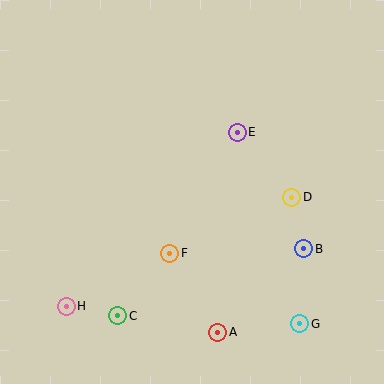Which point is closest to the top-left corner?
Point E is closest to the top-left corner.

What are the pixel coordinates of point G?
Point G is at (300, 324).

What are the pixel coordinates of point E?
Point E is at (237, 132).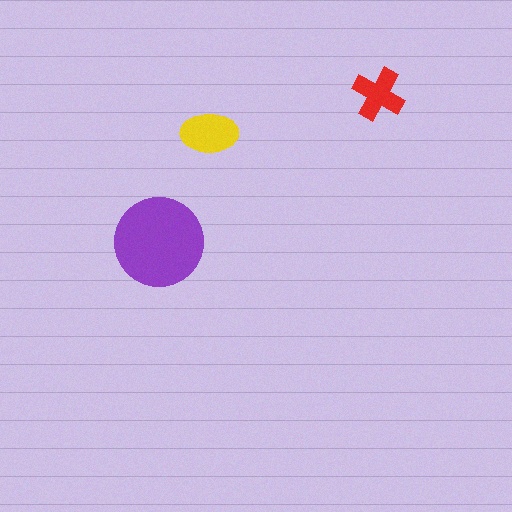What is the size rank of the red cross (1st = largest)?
3rd.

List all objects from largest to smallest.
The purple circle, the yellow ellipse, the red cross.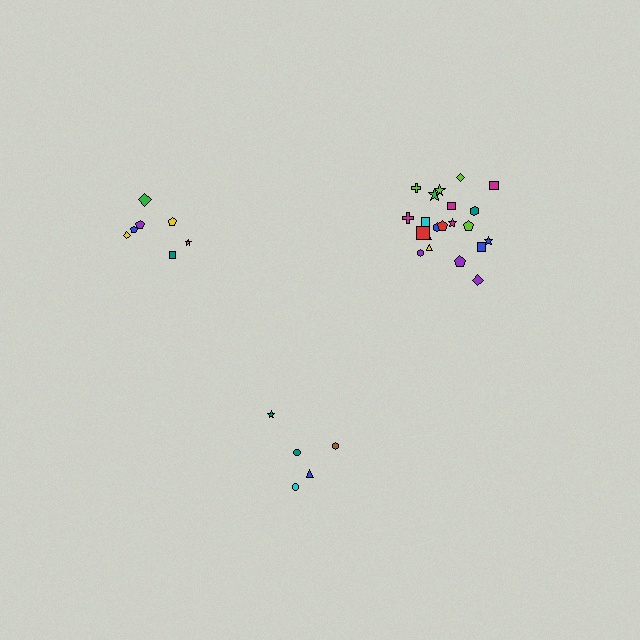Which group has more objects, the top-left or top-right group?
The top-right group.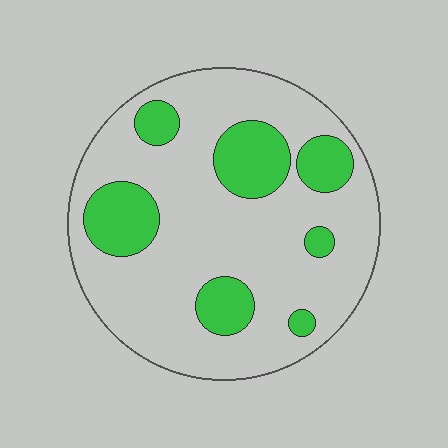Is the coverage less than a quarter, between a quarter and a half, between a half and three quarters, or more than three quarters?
Less than a quarter.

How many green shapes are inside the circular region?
7.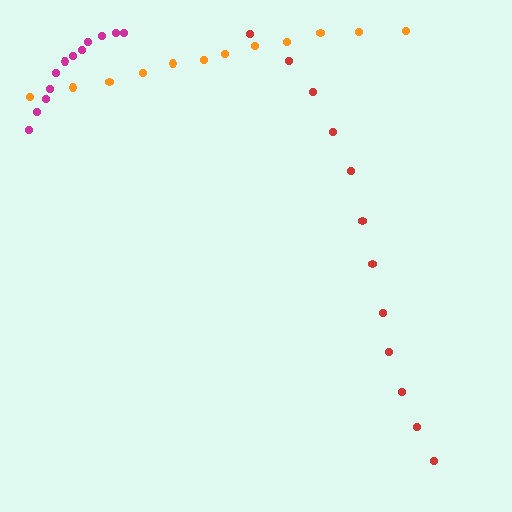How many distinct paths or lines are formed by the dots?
There are 3 distinct paths.